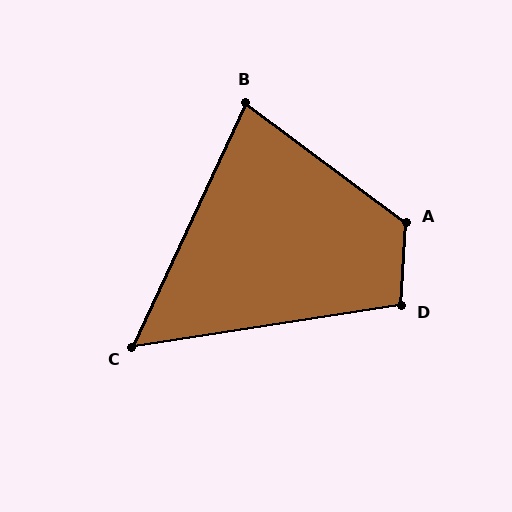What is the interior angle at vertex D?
Approximately 102 degrees (obtuse).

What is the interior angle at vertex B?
Approximately 78 degrees (acute).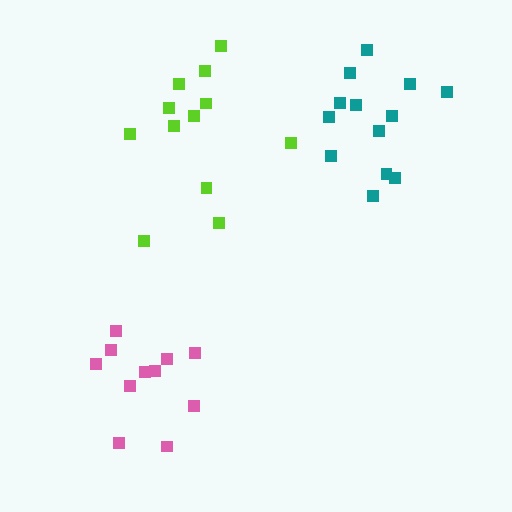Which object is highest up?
The teal cluster is topmost.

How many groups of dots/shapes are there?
There are 3 groups.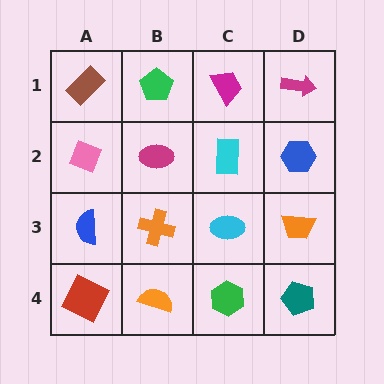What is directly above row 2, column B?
A green pentagon.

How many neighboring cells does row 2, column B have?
4.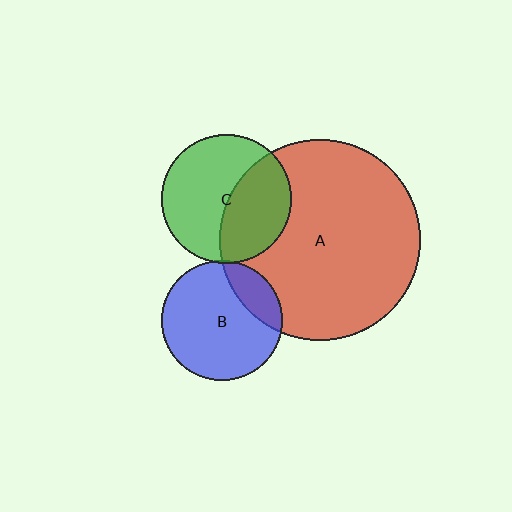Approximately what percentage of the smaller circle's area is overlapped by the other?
Approximately 40%.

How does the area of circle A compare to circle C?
Approximately 2.4 times.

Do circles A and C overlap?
Yes.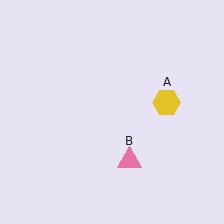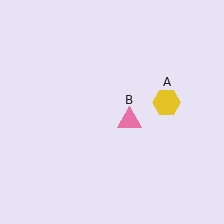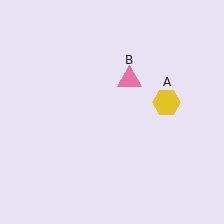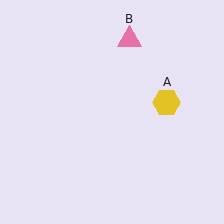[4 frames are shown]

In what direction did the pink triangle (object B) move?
The pink triangle (object B) moved up.